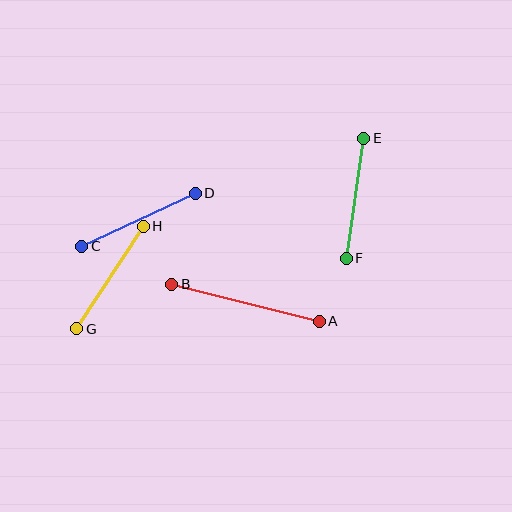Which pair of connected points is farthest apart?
Points A and B are farthest apart.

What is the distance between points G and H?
The distance is approximately 122 pixels.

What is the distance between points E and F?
The distance is approximately 121 pixels.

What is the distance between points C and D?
The distance is approximately 125 pixels.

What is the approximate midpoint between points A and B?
The midpoint is at approximately (246, 303) pixels.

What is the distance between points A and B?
The distance is approximately 152 pixels.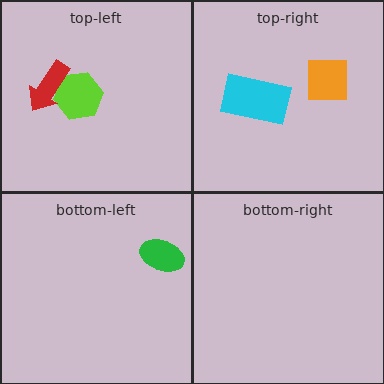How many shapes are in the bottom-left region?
1.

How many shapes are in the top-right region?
2.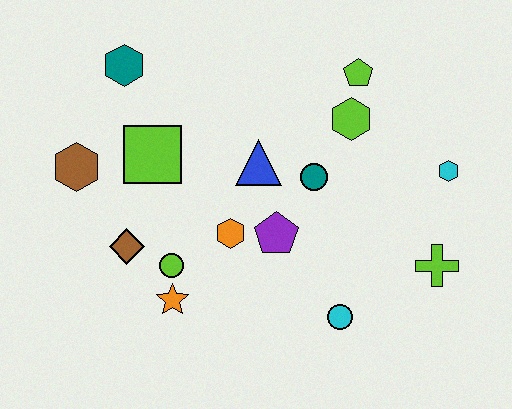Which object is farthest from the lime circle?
The cyan hexagon is farthest from the lime circle.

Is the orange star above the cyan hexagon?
No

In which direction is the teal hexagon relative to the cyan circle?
The teal hexagon is above the cyan circle.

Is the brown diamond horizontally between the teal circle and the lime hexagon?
No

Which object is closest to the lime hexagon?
The lime pentagon is closest to the lime hexagon.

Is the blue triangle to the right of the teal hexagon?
Yes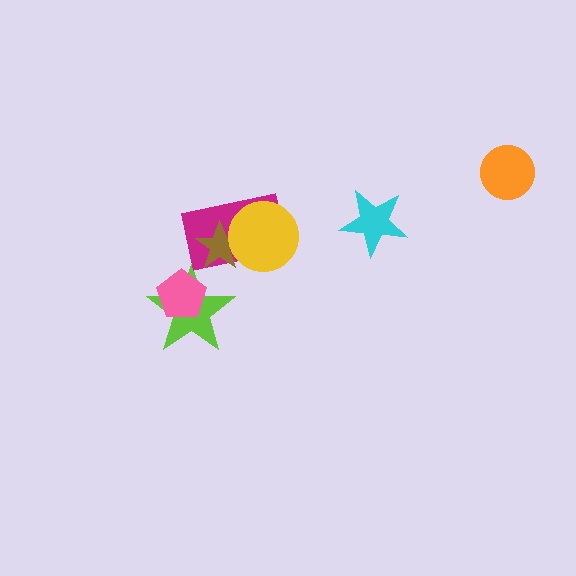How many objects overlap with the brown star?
2 objects overlap with the brown star.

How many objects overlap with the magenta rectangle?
2 objects overlap with the magenta rectangle.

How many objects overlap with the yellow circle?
2 objects overlap with the yellow circle.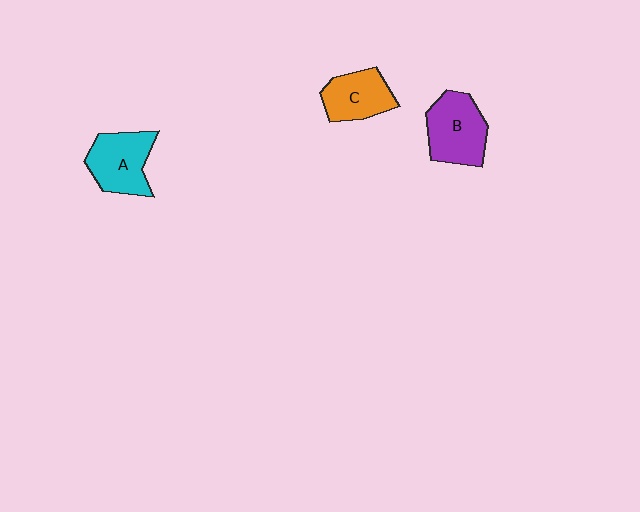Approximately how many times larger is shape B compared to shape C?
Approximately 1.3 times.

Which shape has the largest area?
Shape B (purple).